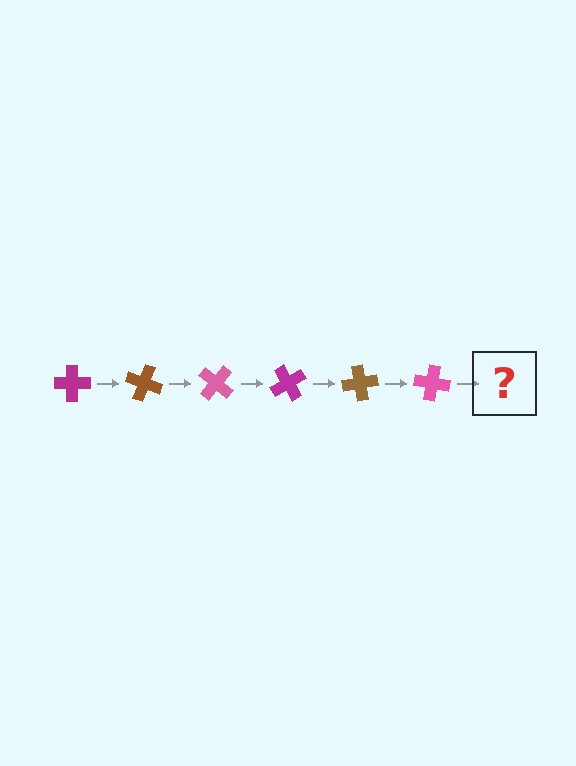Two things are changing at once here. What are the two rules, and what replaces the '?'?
The two rules are that it rotates 20 degrees each step and the color cycles through magenta, brown, and pink. The '?' should be a magenta cross, rotated 120 degrees from the start.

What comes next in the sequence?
The next element should be a magenta cross, rotated 120 degrees from the start.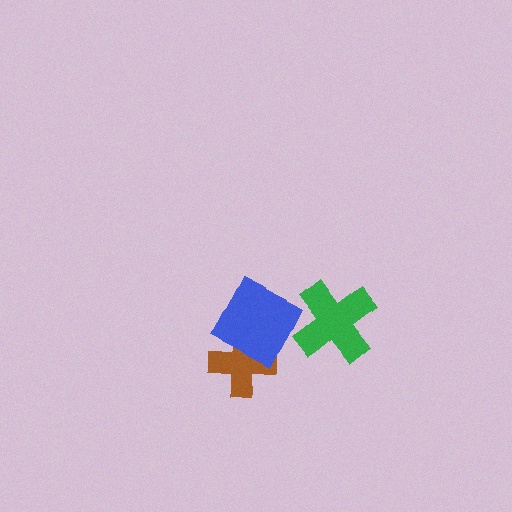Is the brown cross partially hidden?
Yes, it is partially covered by another shape.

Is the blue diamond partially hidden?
No, no other shape covers it.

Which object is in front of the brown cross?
The blue diamond is in front of the brown cross.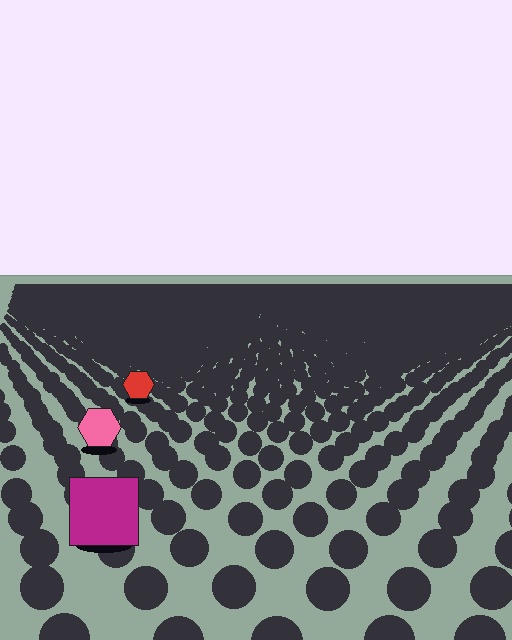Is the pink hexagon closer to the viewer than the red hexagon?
Yes. The pink hexagon is closer — you can tell from the texture gradient: the ground texture is coarser near it.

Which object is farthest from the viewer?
The red hexagon is farthest from the viewer. It appears smaller and the ground texture around it is denser.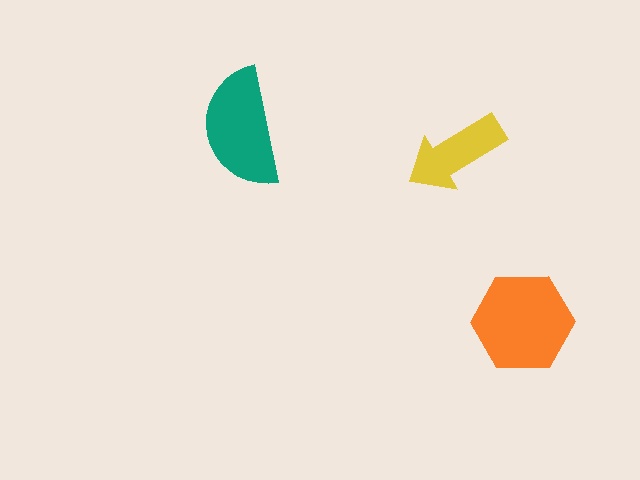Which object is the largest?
The orange hexagon.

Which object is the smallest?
The yellow arrow.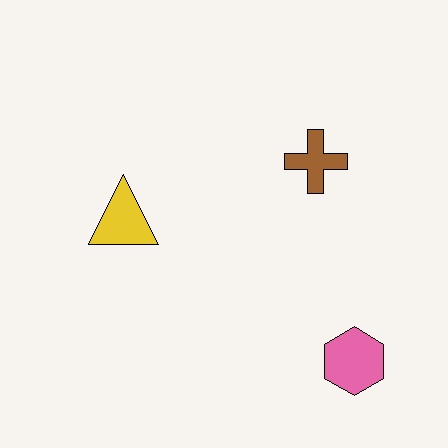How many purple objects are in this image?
There are no purple objects.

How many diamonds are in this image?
There are no diamonds.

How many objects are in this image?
There are 3 objects.